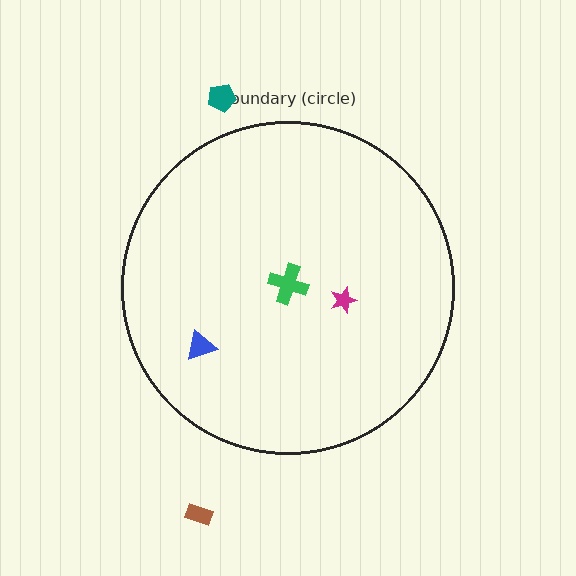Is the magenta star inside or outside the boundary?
Inside.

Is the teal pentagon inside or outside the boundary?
Outside.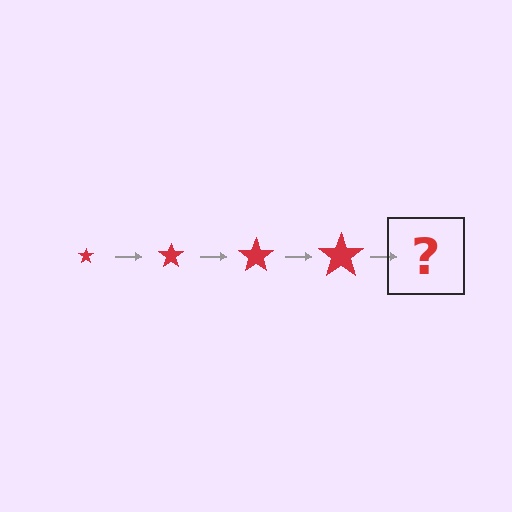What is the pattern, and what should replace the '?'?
The pattern is that the star gets progressively larger each step. The '?' should be a red star, larger than the previous one.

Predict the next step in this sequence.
The next step is a red star, larger than the previous one.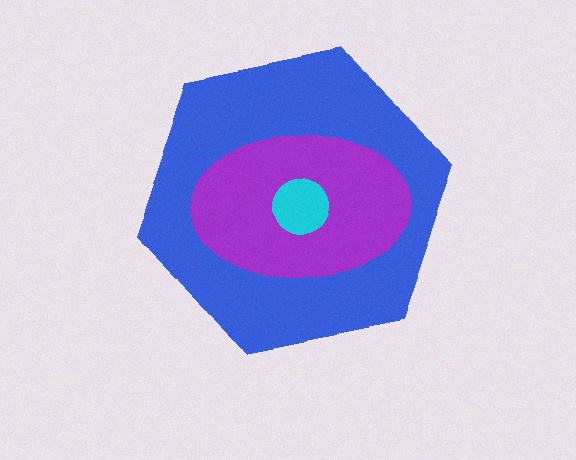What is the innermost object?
The cyan circle.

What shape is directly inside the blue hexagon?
The purple ellipse.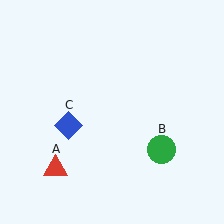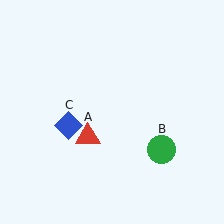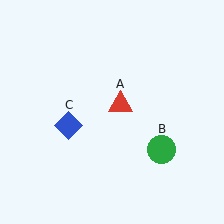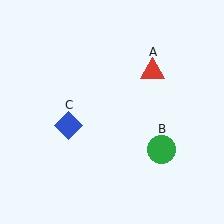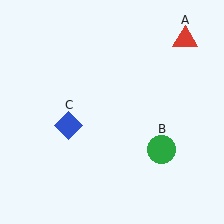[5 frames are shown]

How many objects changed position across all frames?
1 object changed position: red triangle (object A).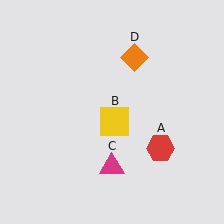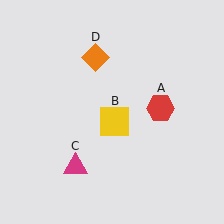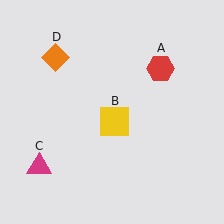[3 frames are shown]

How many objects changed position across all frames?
3 objects changed position: red hexagon (object A), magenta triangle (object C), orange diamond (object D).